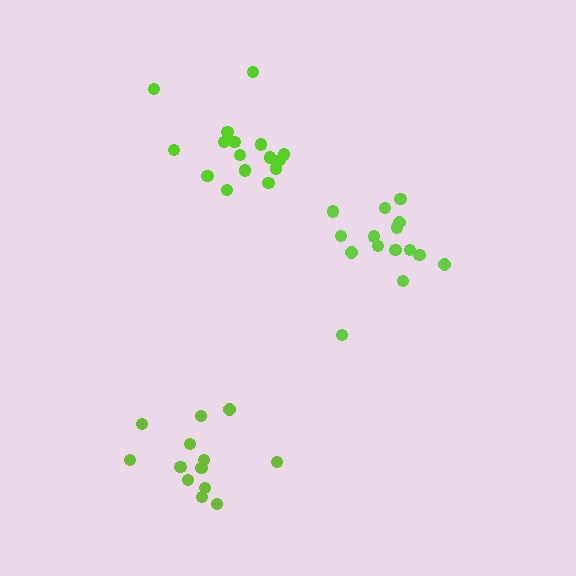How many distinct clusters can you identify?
There are 3 distinct clusters.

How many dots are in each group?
Group 1: 15 dots, Group 2: 13 dots, Group 3: 16 dots (44 total).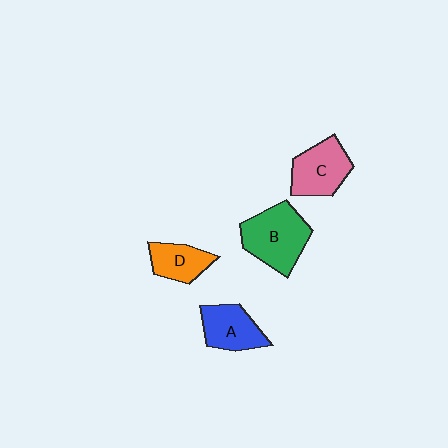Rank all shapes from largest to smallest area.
From largest to smallest: B (green), C (pink), A (blue), D (orange).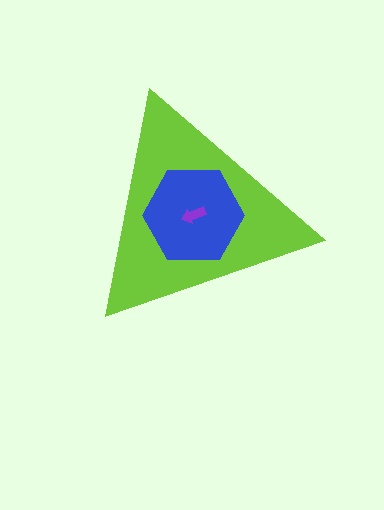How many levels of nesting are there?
3.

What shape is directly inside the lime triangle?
The blue hexagon.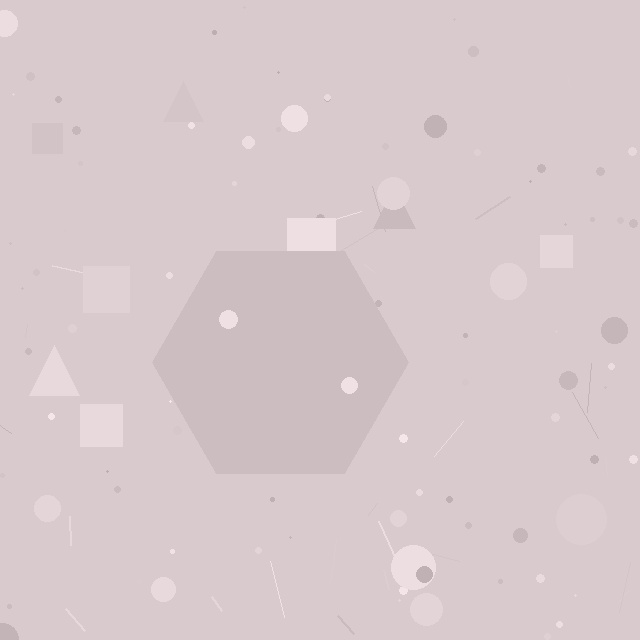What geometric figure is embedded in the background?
A hexagon is embedded in the background.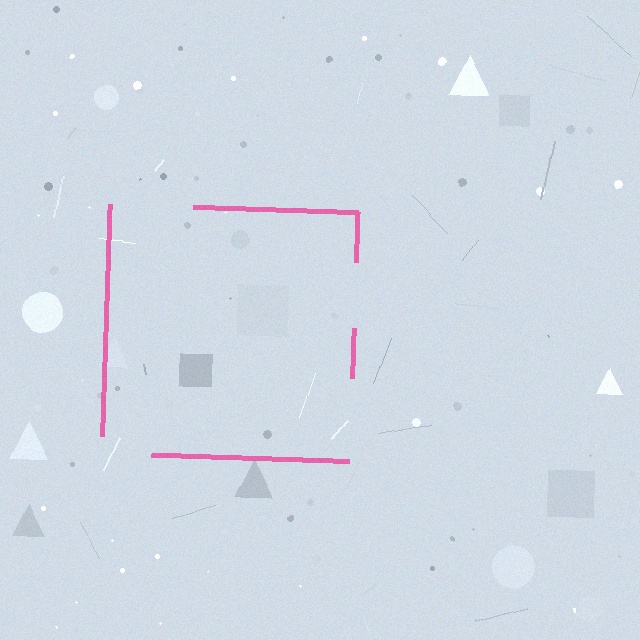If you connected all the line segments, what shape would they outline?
They would outline a square.